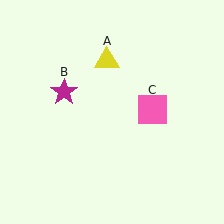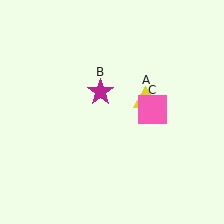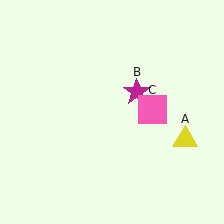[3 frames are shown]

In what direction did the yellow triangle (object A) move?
The yellow triangle (object A) moved down and to the right.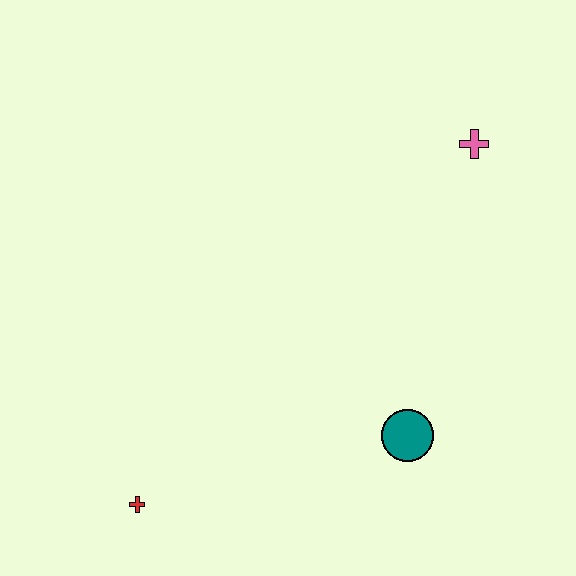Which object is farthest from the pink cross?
The red cross is farthest from the pink cross.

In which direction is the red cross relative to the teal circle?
The red cross is to the left of the teal circle.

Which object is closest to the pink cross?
The teal circle is closest to the pink cross.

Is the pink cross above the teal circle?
Yes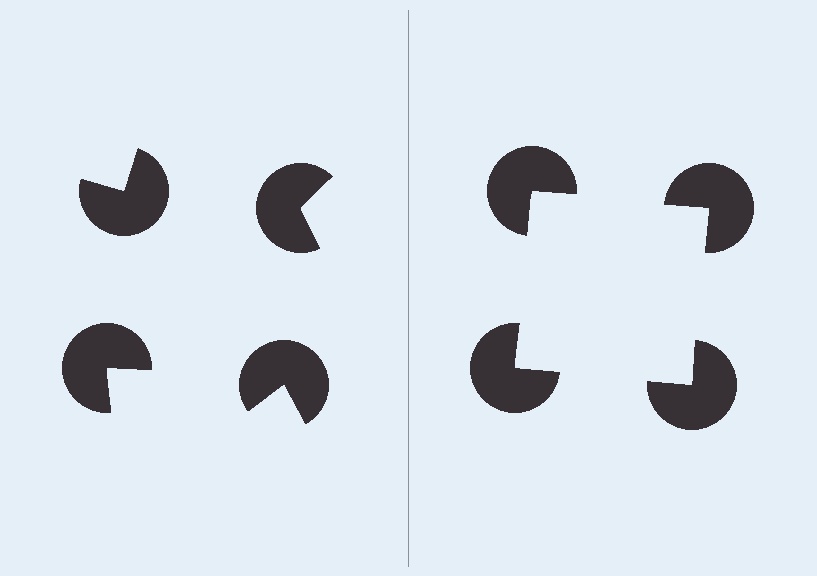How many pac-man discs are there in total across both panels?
8 — 4 on each side.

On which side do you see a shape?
An illusory square appears on the right side. On the left side the wedge cuts are rotated, so no coherent shape forms.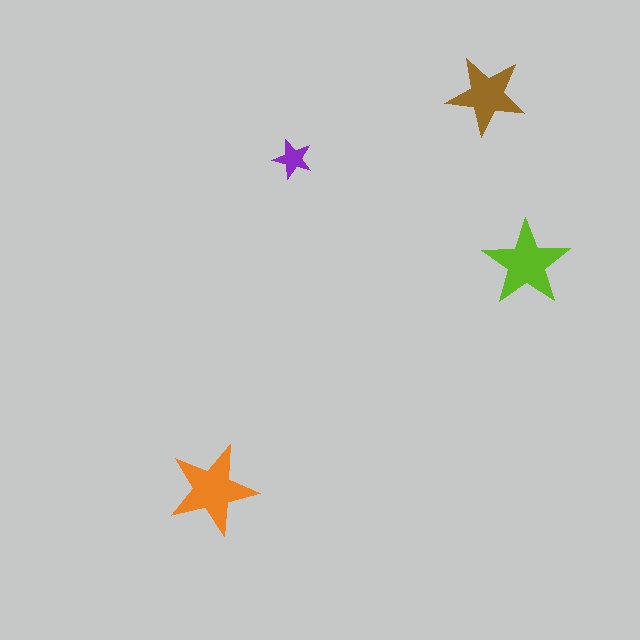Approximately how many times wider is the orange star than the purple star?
About 2.5 times wider.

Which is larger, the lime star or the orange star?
The orange one.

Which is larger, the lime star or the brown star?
The lime one.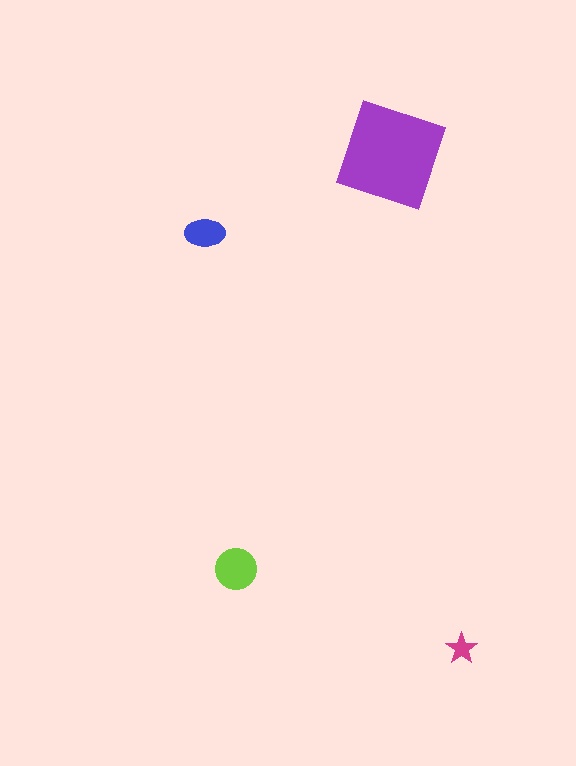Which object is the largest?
The purple square.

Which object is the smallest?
The magenta star.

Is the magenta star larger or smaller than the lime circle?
Smaller.